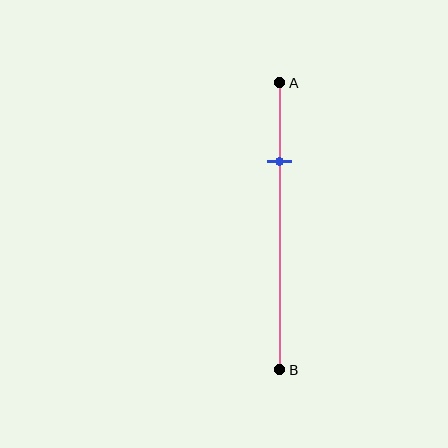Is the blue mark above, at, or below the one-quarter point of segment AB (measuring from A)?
The blue mark is approximately at the one-quarter point of segment AB.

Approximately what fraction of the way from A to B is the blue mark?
The blue mark is approximately 30% of the way from A to B.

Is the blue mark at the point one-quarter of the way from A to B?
Yes, the mark is approximately at the one-quarter point.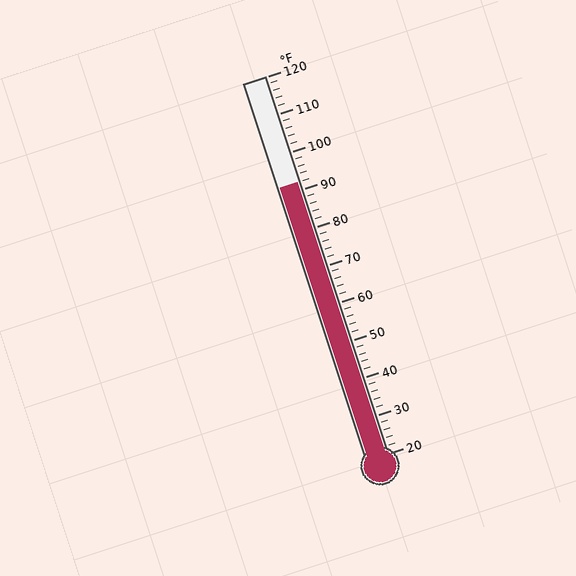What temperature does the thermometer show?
The thermometer shows approximately 92°F.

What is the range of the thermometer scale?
The thermometer scale ranges from 20°F to 120°F.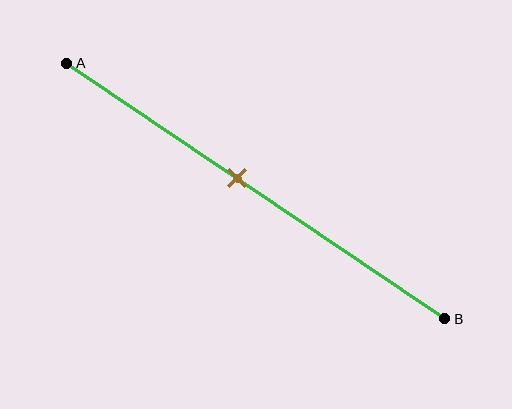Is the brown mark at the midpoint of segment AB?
No, the mark is at about 45% from A, not at the 50% midpoint.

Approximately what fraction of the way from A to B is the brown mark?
The brown mark is approximately 45% of the way from A to B.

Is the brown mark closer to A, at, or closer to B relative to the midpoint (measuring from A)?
The brown mark is closer to point A than the midpoint of segment AB.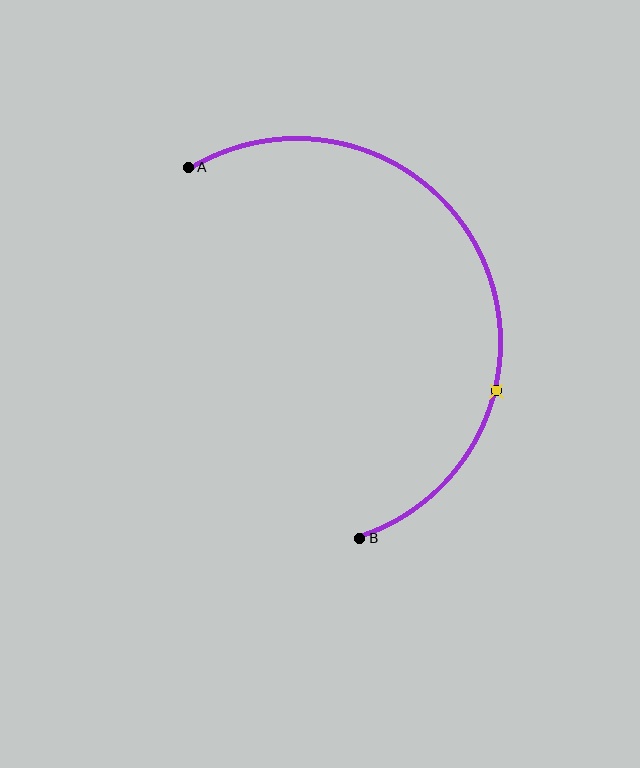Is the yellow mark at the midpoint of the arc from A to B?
No. The yellow mark lies on the arc but is closer to endpoint B. The arc midpoint would be at the point on the curve equidistant along the arc from both A and B.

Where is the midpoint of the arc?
The arc midpoint is the point on the curve farthest from the straight line joining A and B. It sits to the right of that line.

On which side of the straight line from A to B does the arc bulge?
The arc bulges to the right of the straight line connecting A and B.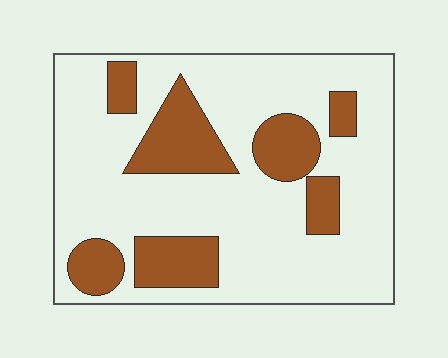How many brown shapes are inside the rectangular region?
7.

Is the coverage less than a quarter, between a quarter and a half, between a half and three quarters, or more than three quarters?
Between a quarter and a half.